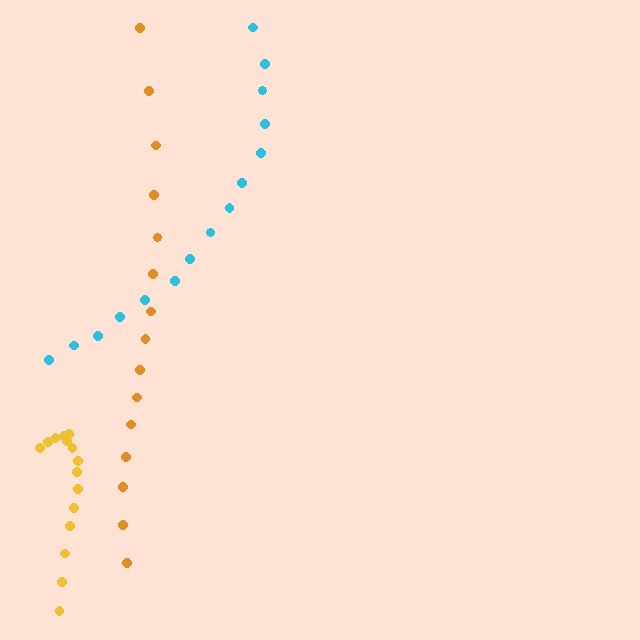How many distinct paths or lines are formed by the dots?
There are 3 distinct paths.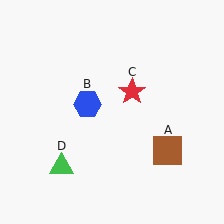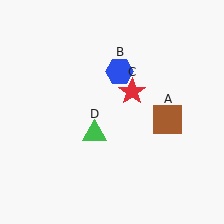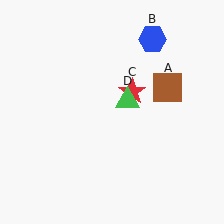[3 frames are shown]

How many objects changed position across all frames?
3 objects changed position: brown square (object A), blue hexagon (object B), green triangle (object D).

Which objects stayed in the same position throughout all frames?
Red star (object C) remained stationary.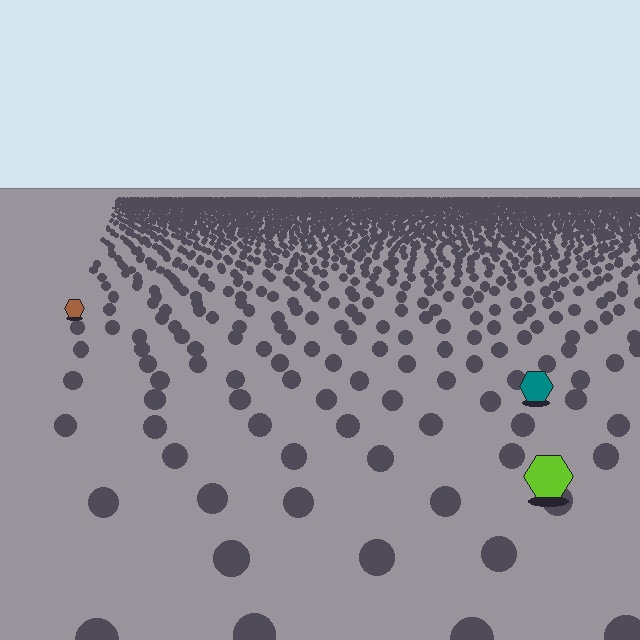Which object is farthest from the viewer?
The brown hexagon is farthest from the viewer. It appears smaller and the ground texture around it is denser.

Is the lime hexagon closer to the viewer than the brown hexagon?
Yes. The lime hexagon is closer — you can tell from the texture gradient: the ground texture is coarser near it.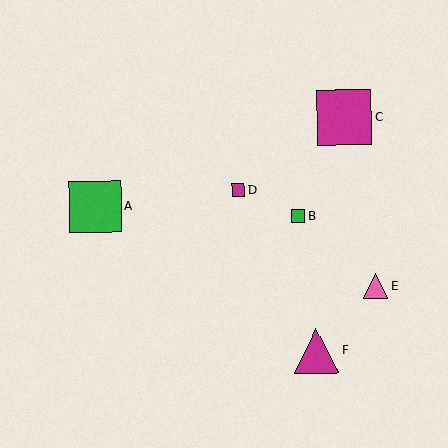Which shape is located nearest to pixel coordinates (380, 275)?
The pink triangle (labeled E) at (376, 286) is nearest to that location.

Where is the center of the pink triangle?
The center of the pink triangle is at (376, 286).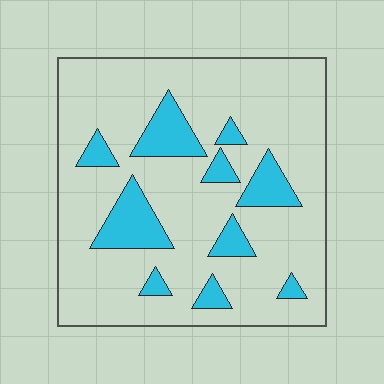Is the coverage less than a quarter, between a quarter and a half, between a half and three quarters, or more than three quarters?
Less than a quarter.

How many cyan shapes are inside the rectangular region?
10.